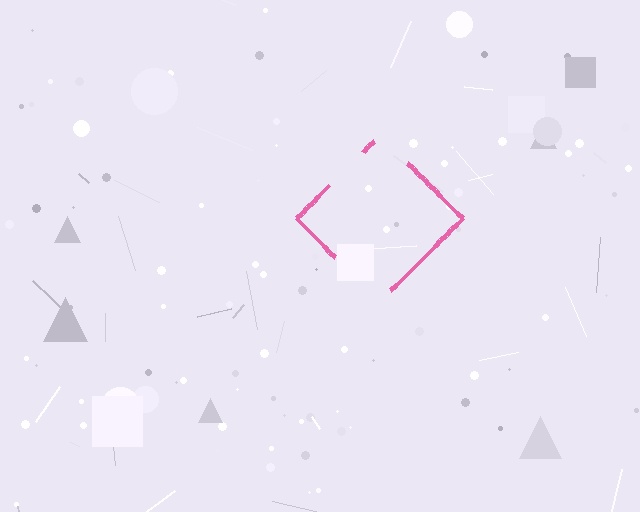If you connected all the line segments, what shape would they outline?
They would outline a diamond.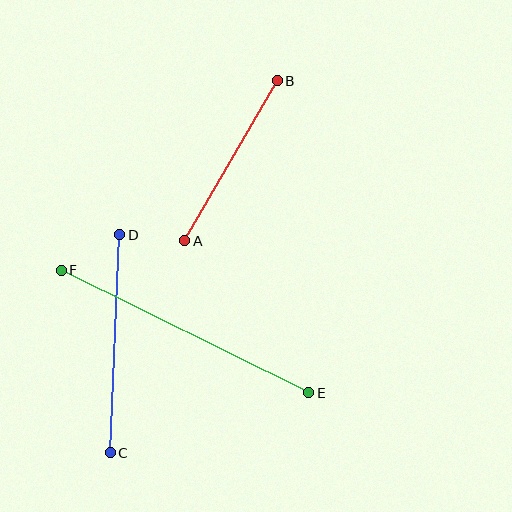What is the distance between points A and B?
The distance is approximately 185 pixels.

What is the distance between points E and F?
The distance is approximately 276 pixels.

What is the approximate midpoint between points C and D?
The midpoint is at approximately (115, 344) pixels.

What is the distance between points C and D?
The distance is approximately 218 pixels.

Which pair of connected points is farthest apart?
Points E and F are farthest apart.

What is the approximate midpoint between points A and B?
The midpoint is at approximately (231, 161) pixels.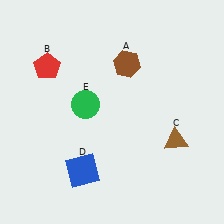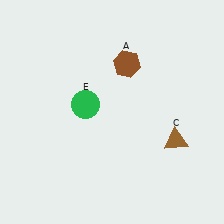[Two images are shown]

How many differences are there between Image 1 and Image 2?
There are 2 differences between the two images.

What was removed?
The red pentagon (B), the blue square (D) were removed in Image 2.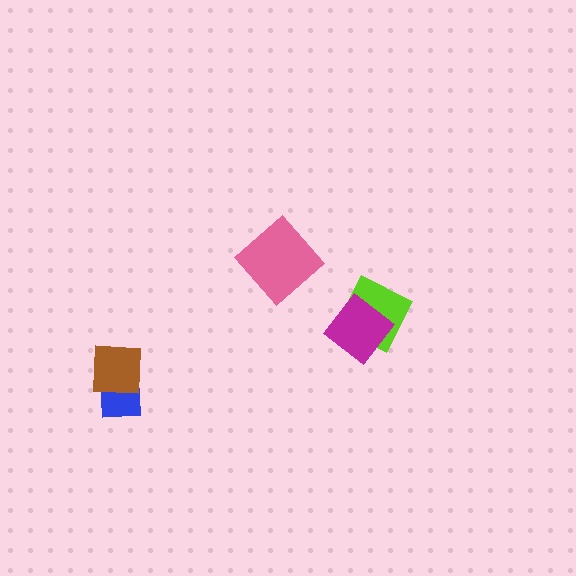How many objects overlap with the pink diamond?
0 objects overlap with the pink diamond.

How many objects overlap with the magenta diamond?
1 object overlaps with the magenta diamond.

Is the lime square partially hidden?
Yes, it is partially covered by another shape.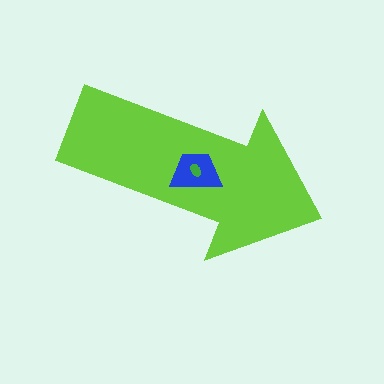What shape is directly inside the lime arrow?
The blue trapezoid.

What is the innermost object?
The green ellipse.